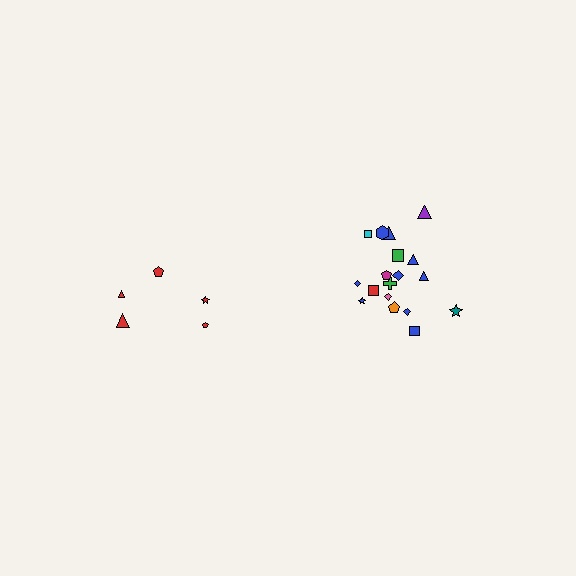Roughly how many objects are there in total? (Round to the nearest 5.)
Roughly 25 objects in total.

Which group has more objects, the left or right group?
The right group.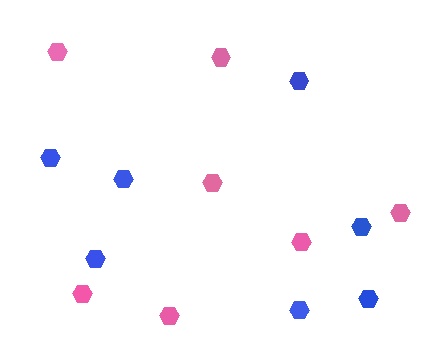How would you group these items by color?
There are 2 groups: one group of blue hexagons (7) and one group of pink hexagons (7).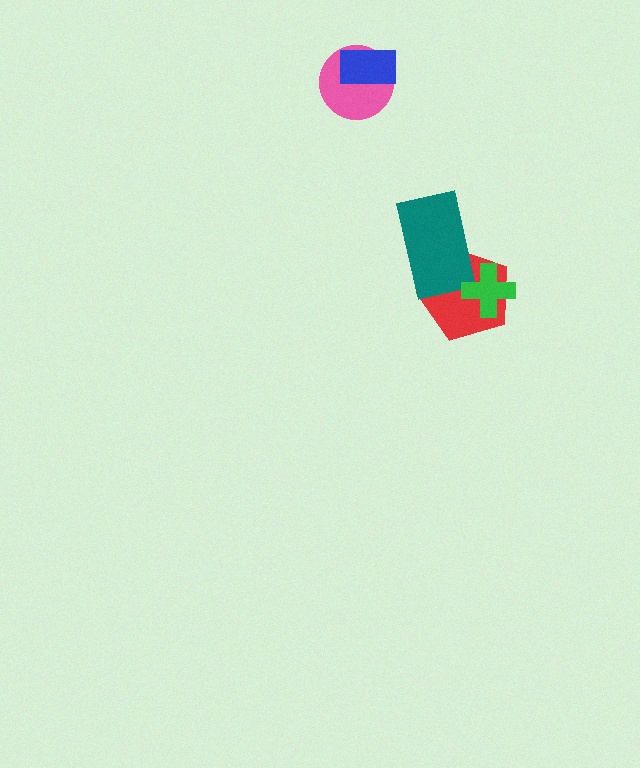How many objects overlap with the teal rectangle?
1 object overlaps with the teal rectangle.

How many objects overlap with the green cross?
1 object overlaps with the green cross.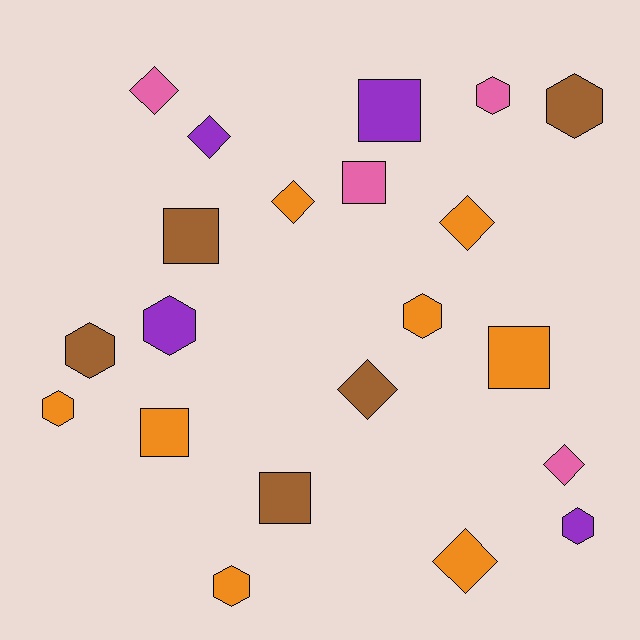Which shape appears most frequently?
Hexagon, with 8 objects.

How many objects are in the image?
There are 21 objects.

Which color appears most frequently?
Orange, with 8 objects.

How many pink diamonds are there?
There are 2 pink diamonds.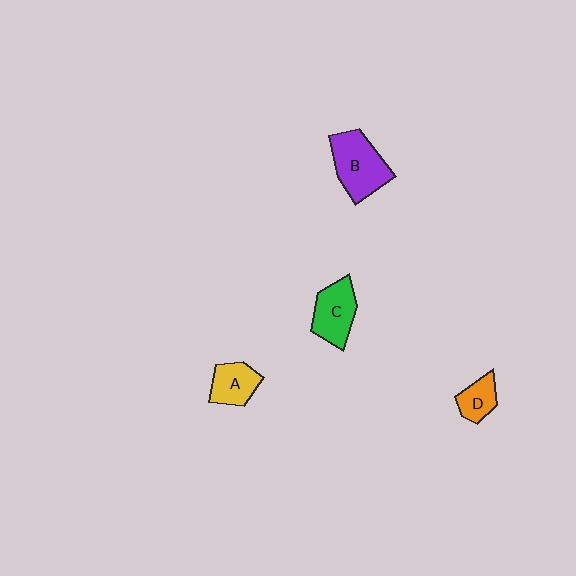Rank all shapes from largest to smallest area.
From largest to smallest: B (purple), C (green), A (yellow), D (orange).